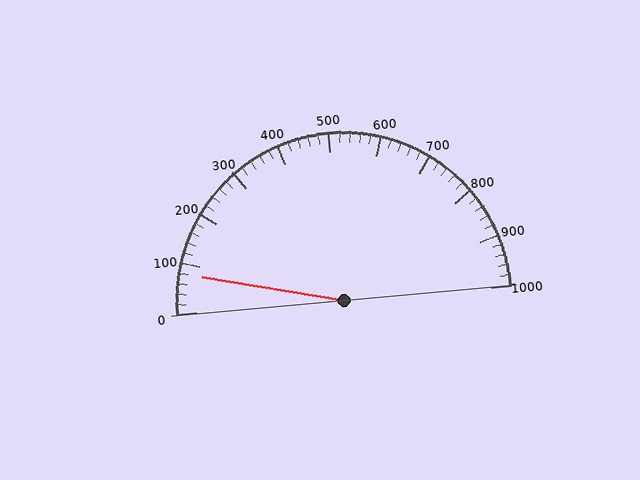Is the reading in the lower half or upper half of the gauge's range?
The reading is in the lower half of the range (0 to 1000).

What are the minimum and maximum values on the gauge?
The gauge ranges from 0 to 1000.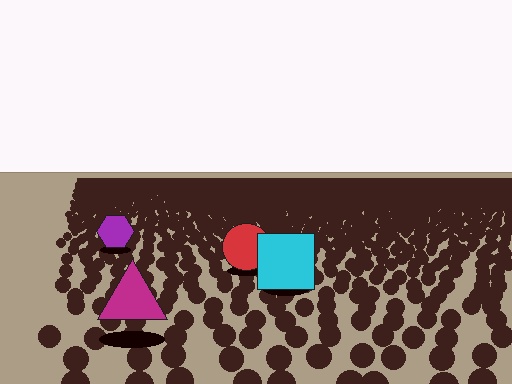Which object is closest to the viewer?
The magenta triangle is closest. The texture marks near it are larger and more spread out.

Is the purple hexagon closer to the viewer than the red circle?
No. The red circle is closer — you can tell from the texture gradient: the ground texture is coarser near it.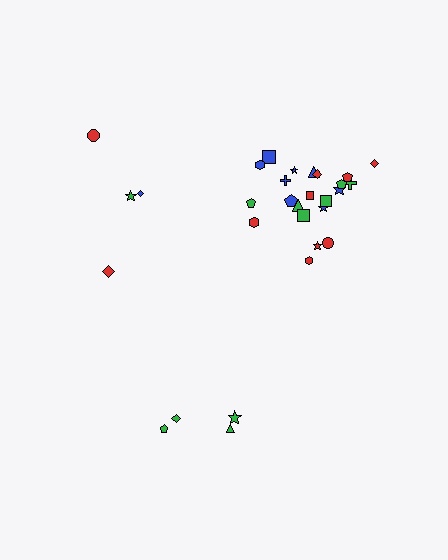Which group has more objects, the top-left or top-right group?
The top-right group.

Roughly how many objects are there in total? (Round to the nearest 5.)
Roughly 30 objects in total.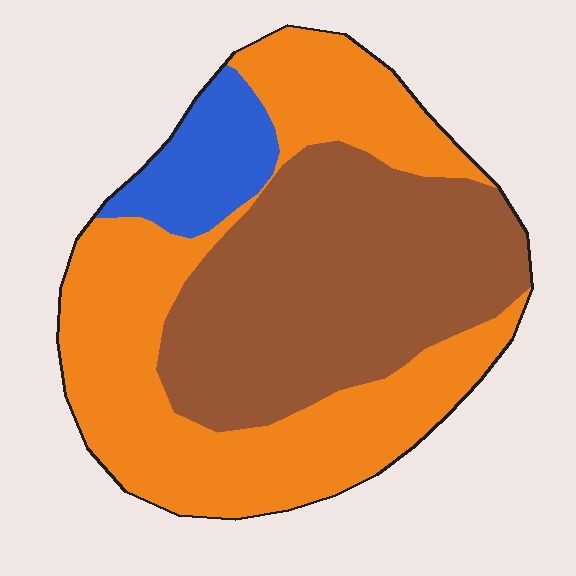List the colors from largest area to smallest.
From largest to smallest: orange, brown, blue.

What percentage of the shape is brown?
Brown covers around 40% of the shape.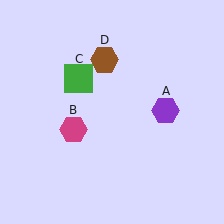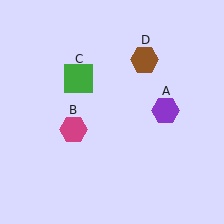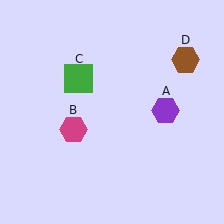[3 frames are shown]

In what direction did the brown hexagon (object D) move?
The brown hexagon (object D) moved right.